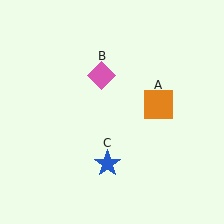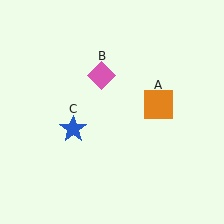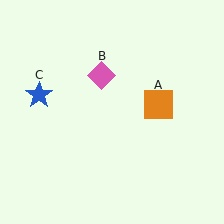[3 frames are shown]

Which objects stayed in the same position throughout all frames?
Orange square (object A) and pink diamond (object B) remained stationary.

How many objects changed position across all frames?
1 object changed position: blue star (object C).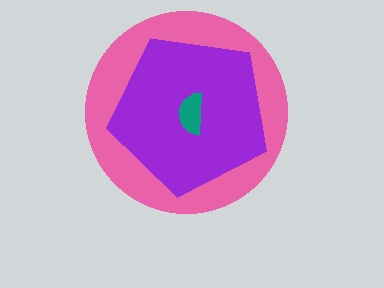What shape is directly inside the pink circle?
The purple pentagon.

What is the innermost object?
The teal semicircle.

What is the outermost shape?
The pink circle.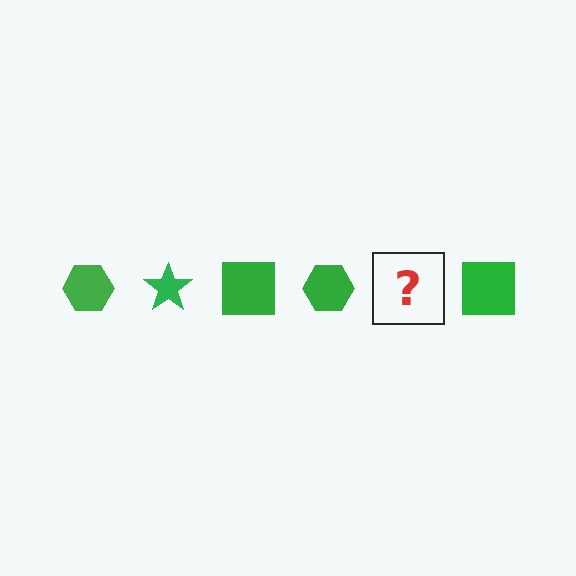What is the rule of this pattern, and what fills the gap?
The rule is that the pattern cycles through hexagon, star, square shapes in green. The gap should be filled with a green star.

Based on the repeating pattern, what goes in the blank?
The blank should be a green star.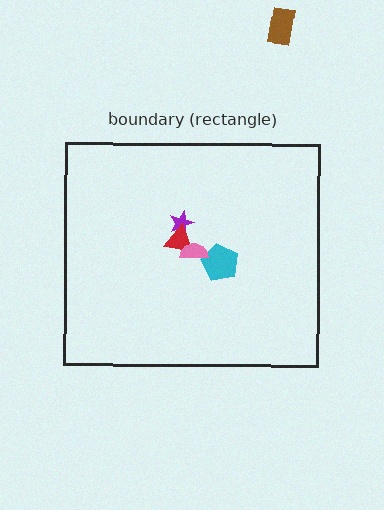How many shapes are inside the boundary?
4 inside, 1 outside.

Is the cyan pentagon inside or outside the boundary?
Inside.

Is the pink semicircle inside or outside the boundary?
Inside.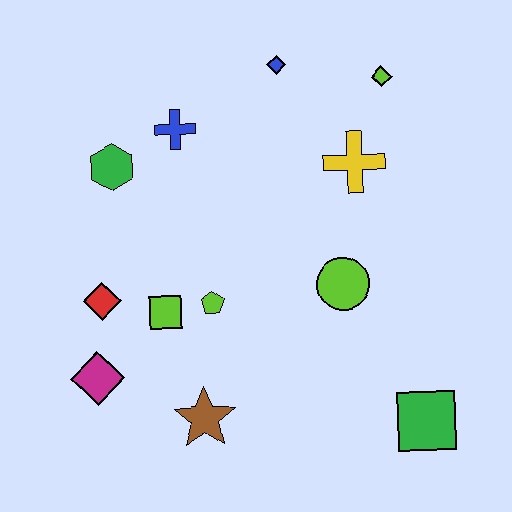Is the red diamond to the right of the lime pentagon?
No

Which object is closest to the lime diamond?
The yellow cross is closest to the lime diamond.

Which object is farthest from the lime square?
The lime diamond is farthest from the lime square.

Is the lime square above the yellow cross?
No